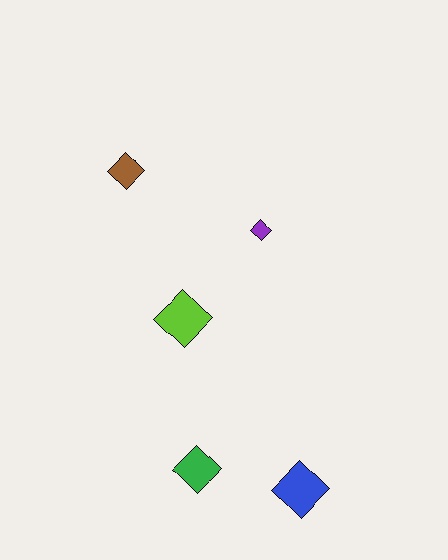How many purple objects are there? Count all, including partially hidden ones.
There is 1 purple object.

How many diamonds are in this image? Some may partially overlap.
There are 5 diamonds.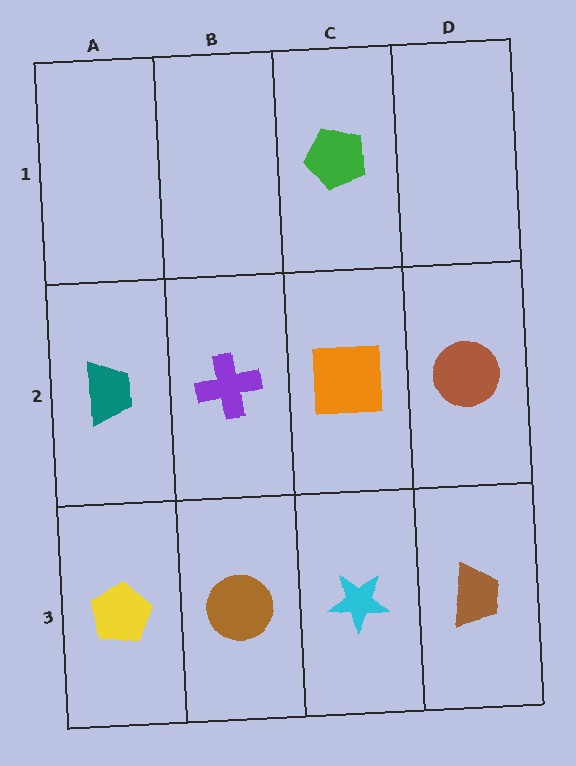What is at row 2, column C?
An orange square.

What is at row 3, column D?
A brown trapezoid.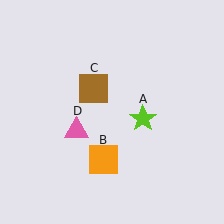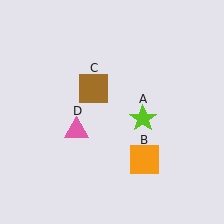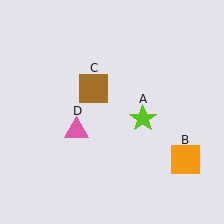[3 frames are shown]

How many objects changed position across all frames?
1 object changed position: orange square (object B).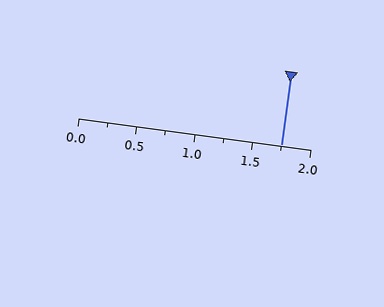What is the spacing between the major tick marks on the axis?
The major ticks are spaced 0.5 apart.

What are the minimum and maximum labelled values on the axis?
The axis runs from 0.0 to 2.0.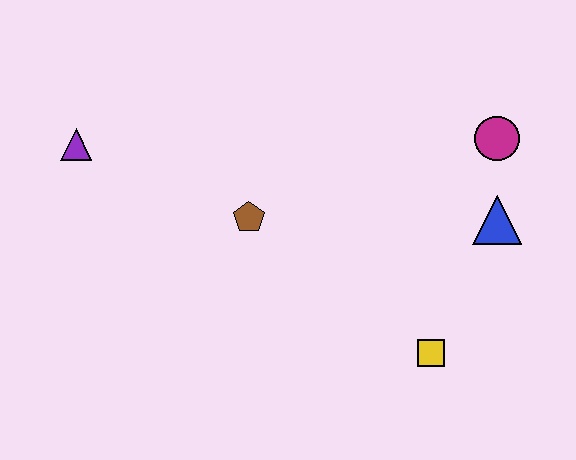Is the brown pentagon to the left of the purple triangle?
No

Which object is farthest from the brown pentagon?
The magenta circle is farthest from the brown pentagon.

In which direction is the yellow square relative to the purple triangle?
The yellow square is to the right of the purple triangle.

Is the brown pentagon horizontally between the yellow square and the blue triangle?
No